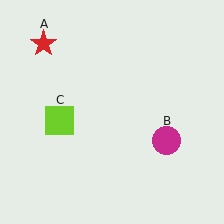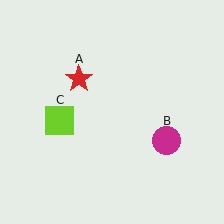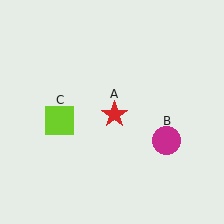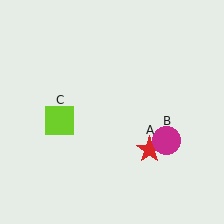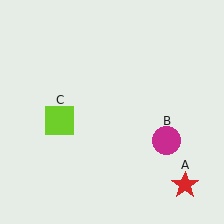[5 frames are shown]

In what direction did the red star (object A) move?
The red star (object A) moved down and to the right.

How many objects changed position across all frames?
1 object changed position: red star (object A).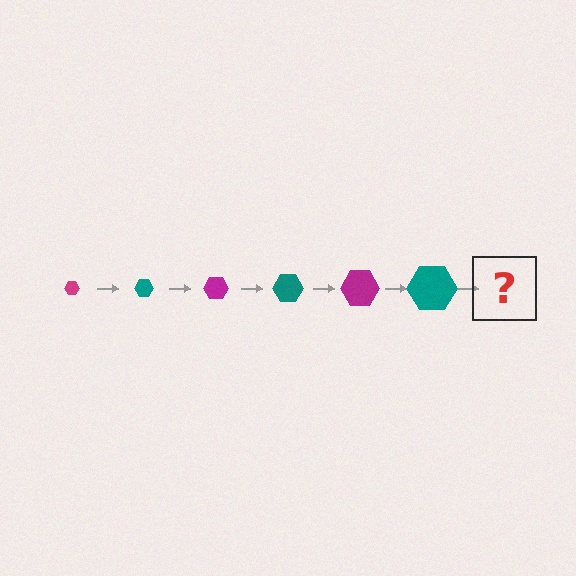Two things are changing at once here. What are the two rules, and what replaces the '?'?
The two rules are that the hexagon grows larger each step and the color cycles through magenta and teal. The '?' should be a magenta hexagon, larger than the previous one.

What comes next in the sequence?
The next element should be a magenta hexagon, larger than the previous one.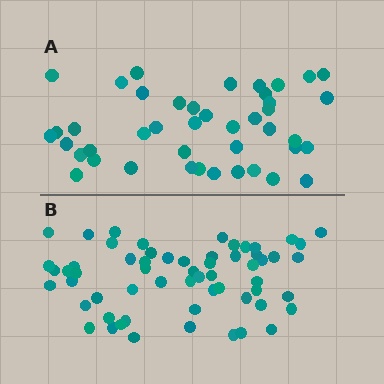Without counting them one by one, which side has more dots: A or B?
Region B (the bottom region) has more dots.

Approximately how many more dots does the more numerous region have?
Region B has approximately 15 more dots than region A.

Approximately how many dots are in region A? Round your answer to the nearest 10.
About 40 dots. (The exact count is 43, which rounds to 40.)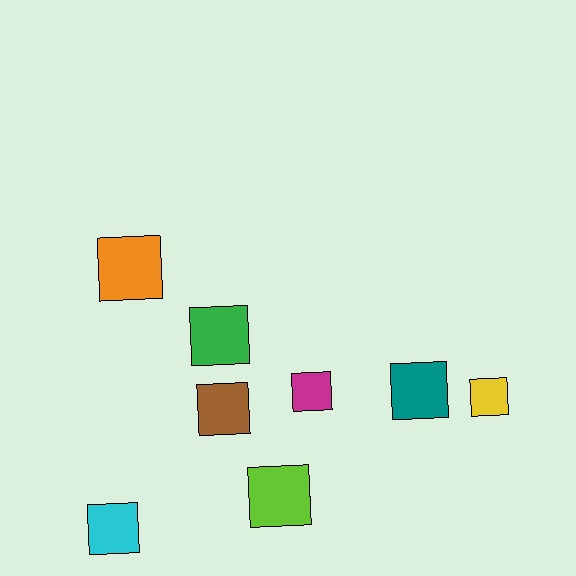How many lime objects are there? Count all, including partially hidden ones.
There is 1 lime object.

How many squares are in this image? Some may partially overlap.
There are 8 squares.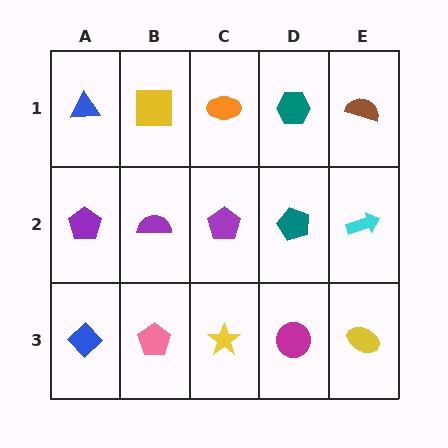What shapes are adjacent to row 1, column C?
A purple pentagon (row 2, column C), a yellow square (row 1, column B), a teal hexagon (row 1, column D).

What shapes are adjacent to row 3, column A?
A purple pentagon (row 2, column A), a pink pentagon (row 3, column B).